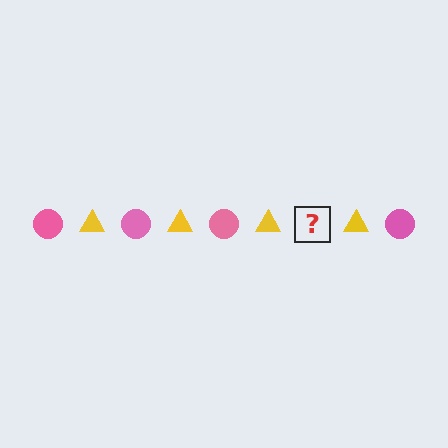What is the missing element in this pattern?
The missing element is a pink circle.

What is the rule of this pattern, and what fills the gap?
The rule is that the pattern alternates between pink circle and yellow triangle. The gap should be filled with a pink circle.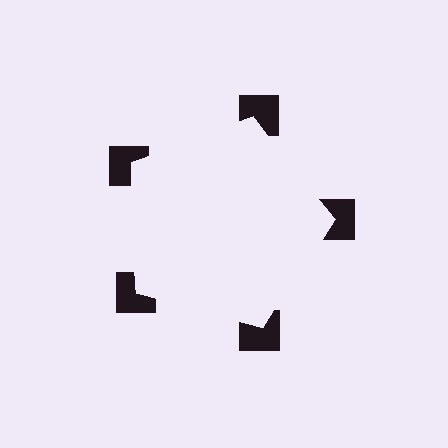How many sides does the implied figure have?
5 sides.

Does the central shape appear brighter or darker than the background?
It typically appears slightly brighter than the background, even though no actual brightness change is drawn.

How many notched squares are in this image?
There are 5 — one at each vertex of the illusory pentagon.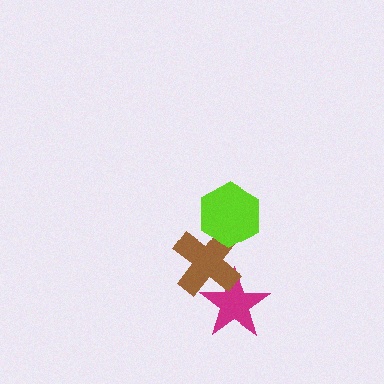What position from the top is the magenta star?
The magenta star is 3rd from the top.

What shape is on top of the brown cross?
The lime hexagon is on top of the brown cross.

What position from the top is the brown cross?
The brown cross is 2nd from the top.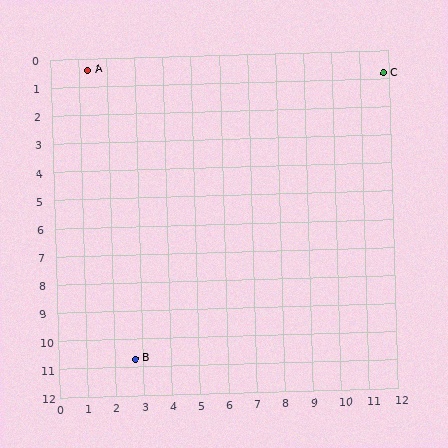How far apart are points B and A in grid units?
Points B and A are about 10.4 grid units apart.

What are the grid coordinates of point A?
Point A is at approximately (1.3, 0.4).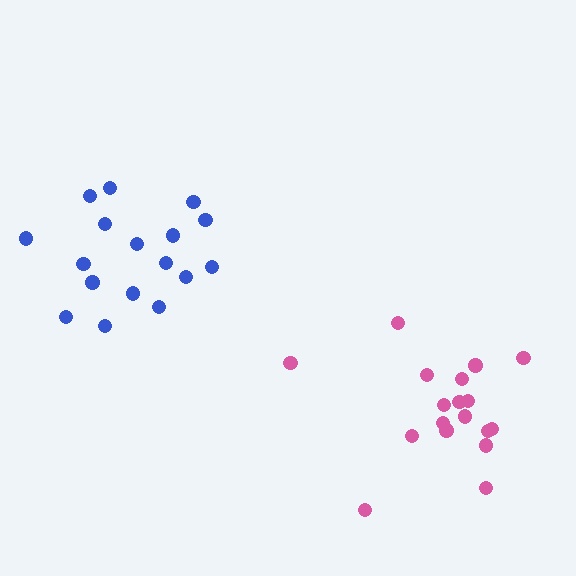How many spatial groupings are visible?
There are 2 spatial groupings.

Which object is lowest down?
The pink cluster is bottommost.